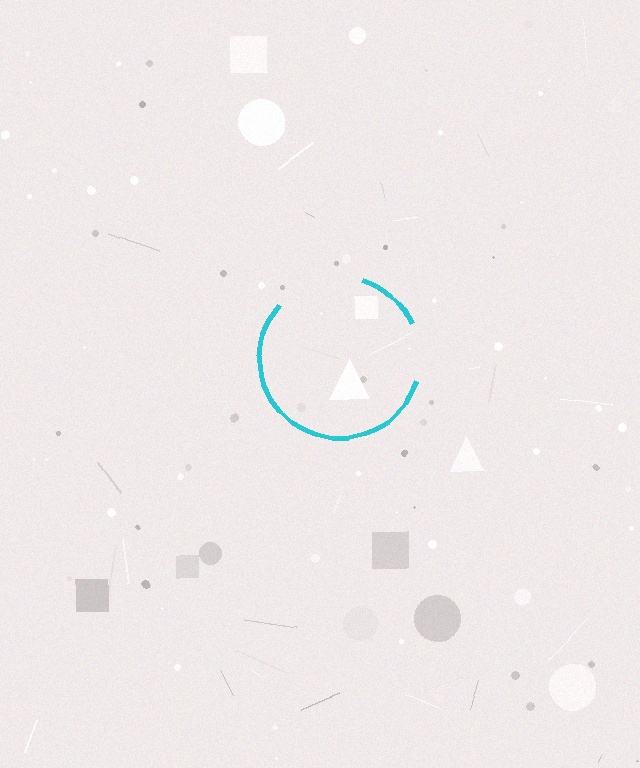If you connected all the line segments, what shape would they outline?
They would outline a circle.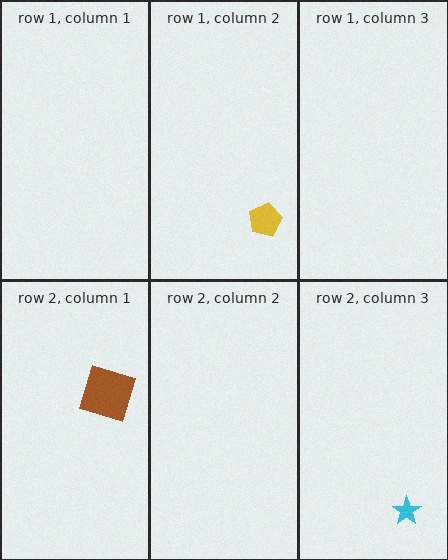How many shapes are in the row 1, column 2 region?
1.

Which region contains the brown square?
The row 2, column 1 region.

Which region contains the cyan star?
The row 2, column 3 region.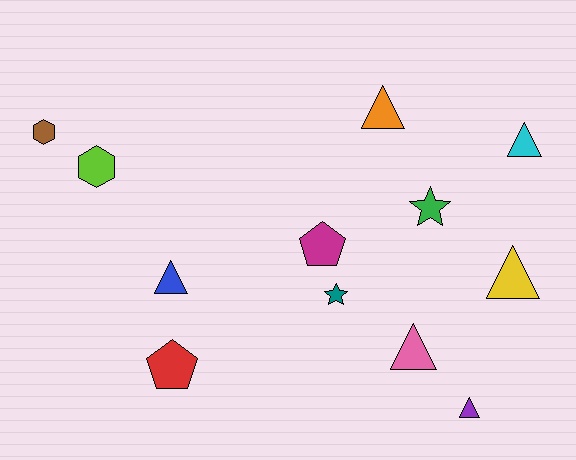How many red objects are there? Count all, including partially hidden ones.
There is 1 red object.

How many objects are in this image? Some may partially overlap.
There are 12 objects.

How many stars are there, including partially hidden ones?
There are 2 stars.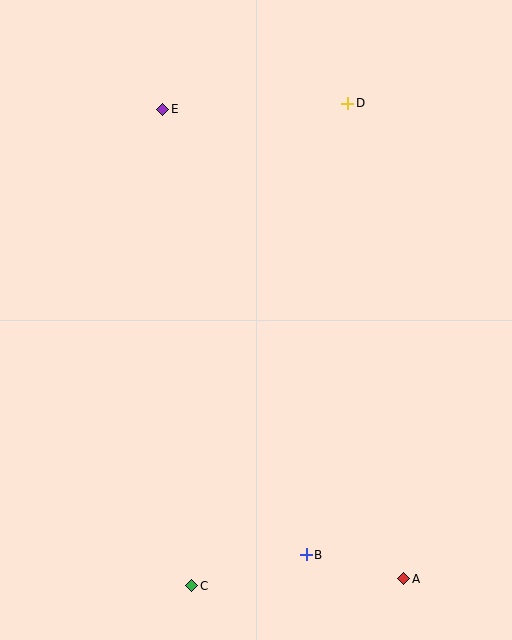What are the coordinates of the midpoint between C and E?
The midpoint between C and E is at (177, 347).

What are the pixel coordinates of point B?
Point B is at (306, 555).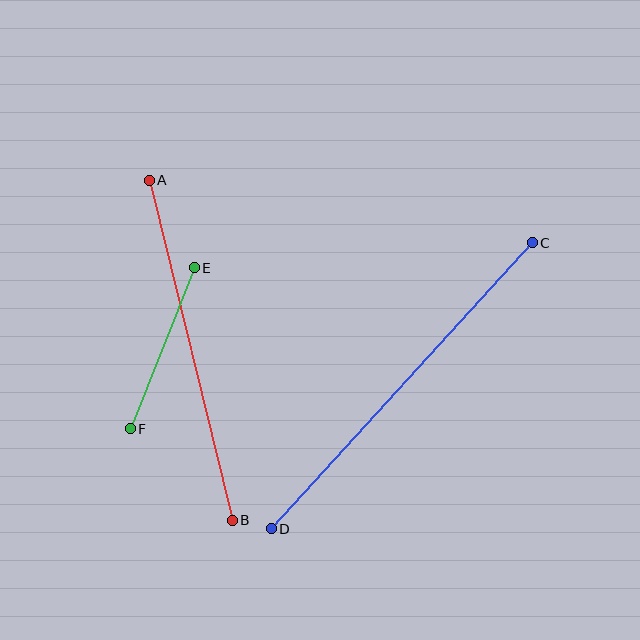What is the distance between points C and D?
The distance is approximately 387 pixels.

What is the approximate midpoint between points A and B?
The midpoint is at approximately (191, 350) pixels.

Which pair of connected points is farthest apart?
Points C and D are farthest apart.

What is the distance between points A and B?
The distance is approximately 350 pixels.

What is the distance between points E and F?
The distance is approximately 173 pixels.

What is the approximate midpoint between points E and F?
The midpoint is at approximately (162, 348) pixels.